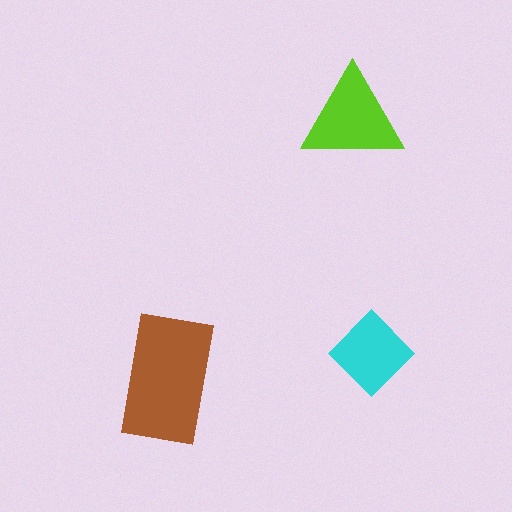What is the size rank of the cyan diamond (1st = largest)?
3rd.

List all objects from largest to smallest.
The brown rectangle, the lime triangle, the cyan diamond.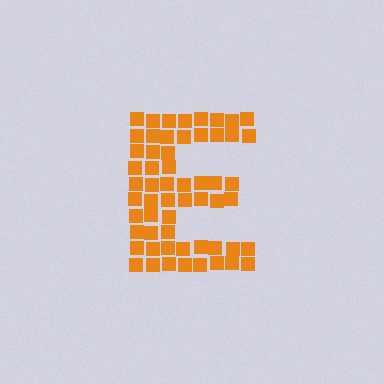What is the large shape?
The large shape is the letter E.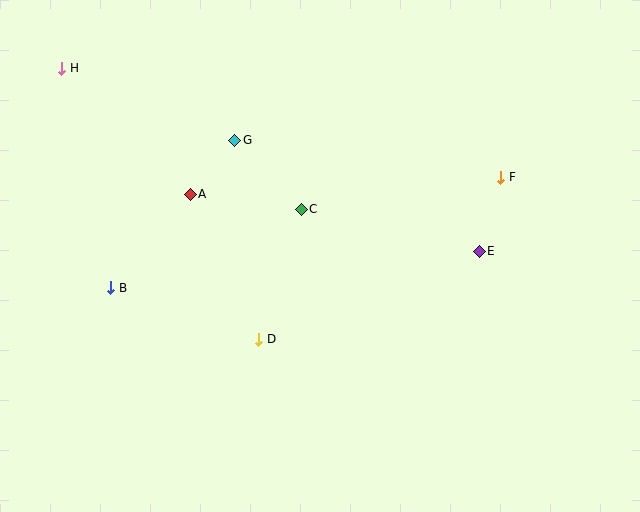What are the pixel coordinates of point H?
Point H is at (62, 68).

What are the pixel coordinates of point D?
Point D is at (259, 339).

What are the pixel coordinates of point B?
Point B is at (111, 288).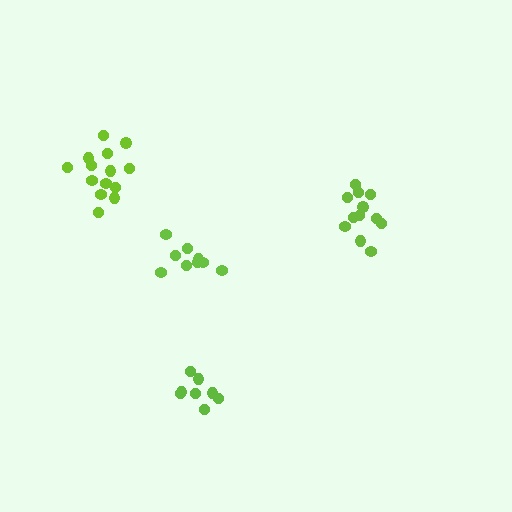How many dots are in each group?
Group 1: 12 dots, Group 2: 14 dots, Group 3: 8 dots, Group 4: 9 dots (43 total).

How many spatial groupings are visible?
There are 4 spatial groupings.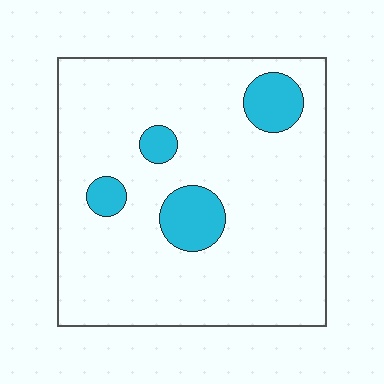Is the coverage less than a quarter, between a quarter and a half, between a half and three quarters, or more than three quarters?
Less than a quarter.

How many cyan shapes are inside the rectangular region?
4.